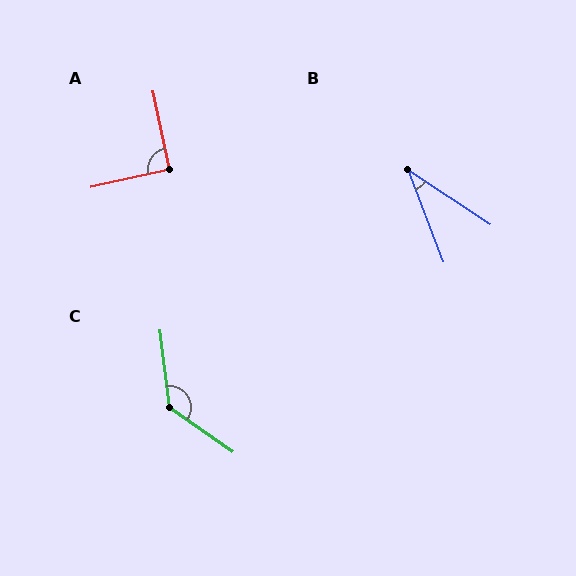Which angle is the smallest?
B, at approximately 35 degrees.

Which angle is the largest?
C, at approximately 132 degrees.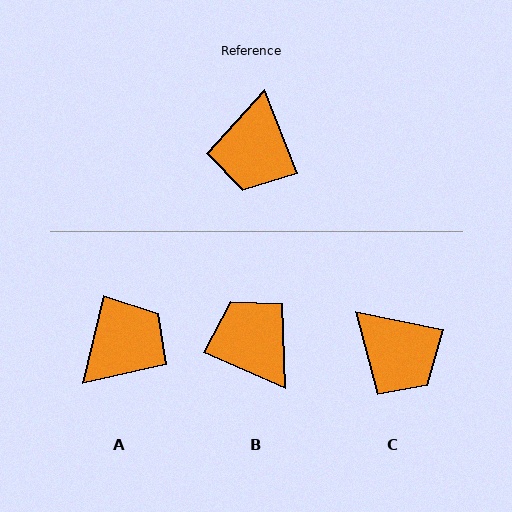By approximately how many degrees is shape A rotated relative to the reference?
Approximately 145 degrees counter-clockwise.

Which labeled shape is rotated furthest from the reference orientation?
A, about 145 degrees away.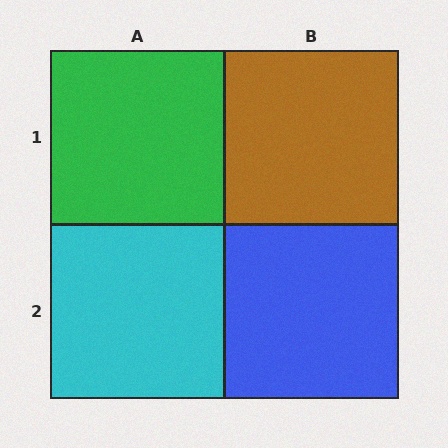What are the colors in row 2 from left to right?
Cyan, blue.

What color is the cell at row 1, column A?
Green.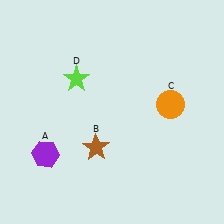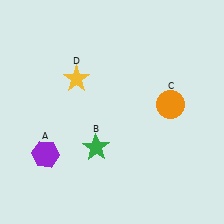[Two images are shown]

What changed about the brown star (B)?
In Image 1, B is brown. In Image 2, it changed to green.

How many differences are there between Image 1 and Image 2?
There are 2 differences between the two images.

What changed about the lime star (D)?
In Image 1, D is lime. In Image 2, it changed to yellow.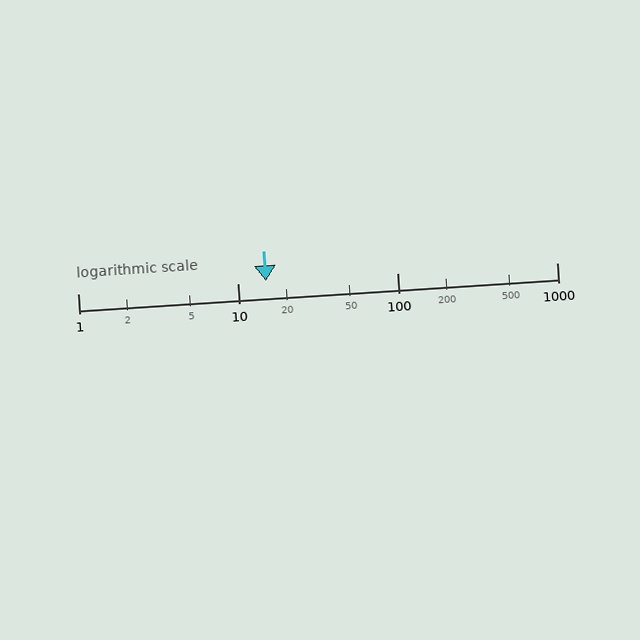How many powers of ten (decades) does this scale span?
The scale spans 3 decades, from 1 to 1000.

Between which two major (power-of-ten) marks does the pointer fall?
The pointer is between 10 and 100.